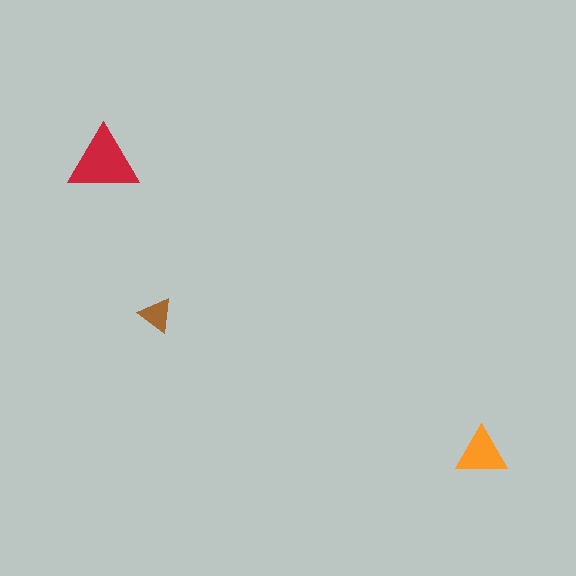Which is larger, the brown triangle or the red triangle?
The red one.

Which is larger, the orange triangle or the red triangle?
The red one.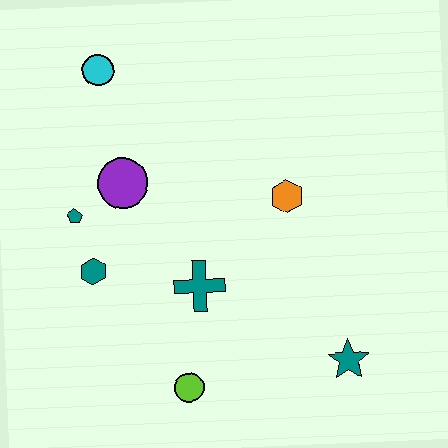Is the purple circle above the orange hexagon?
Yes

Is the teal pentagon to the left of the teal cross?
Yes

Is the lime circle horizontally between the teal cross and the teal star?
No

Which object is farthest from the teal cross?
The cyan circle is farthest from the teal cross.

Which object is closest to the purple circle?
The teal pentagon is closest to the purple circle.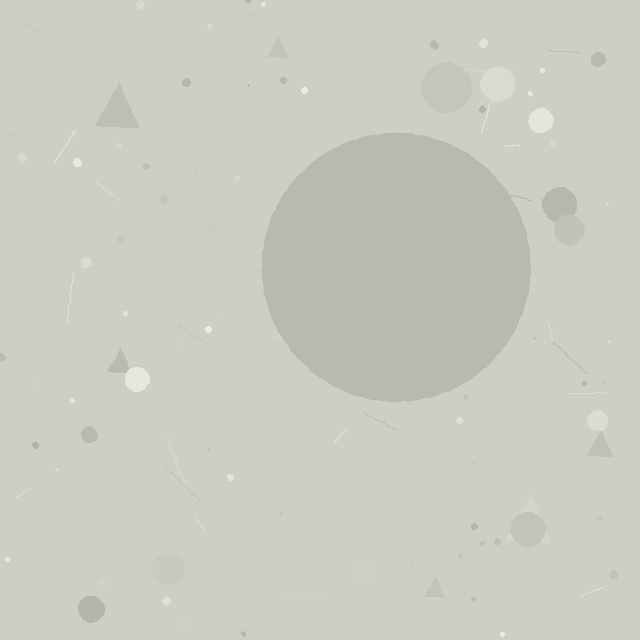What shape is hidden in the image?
A circle is hidden in the image.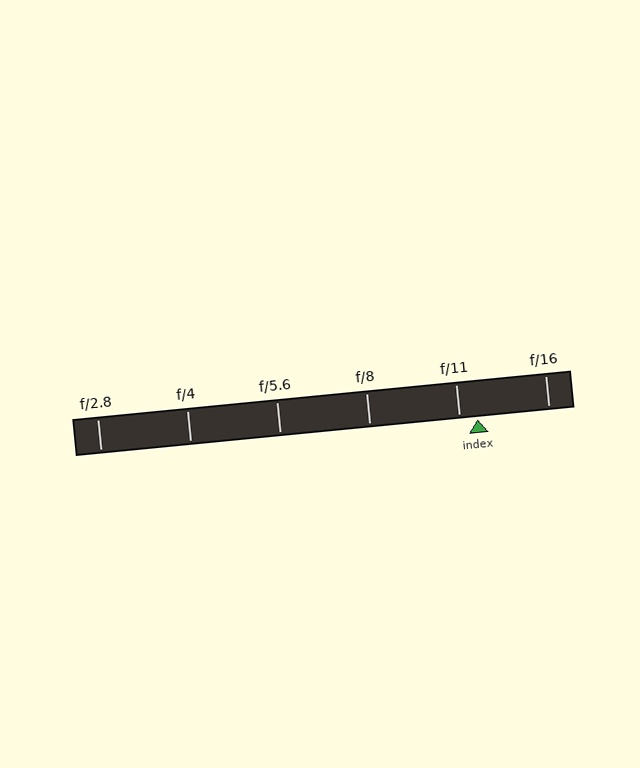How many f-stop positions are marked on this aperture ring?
There are 6 f-stop positions marked.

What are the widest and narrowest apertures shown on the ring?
The widest aperture shown is f/2.8 and the narrowest is f/16.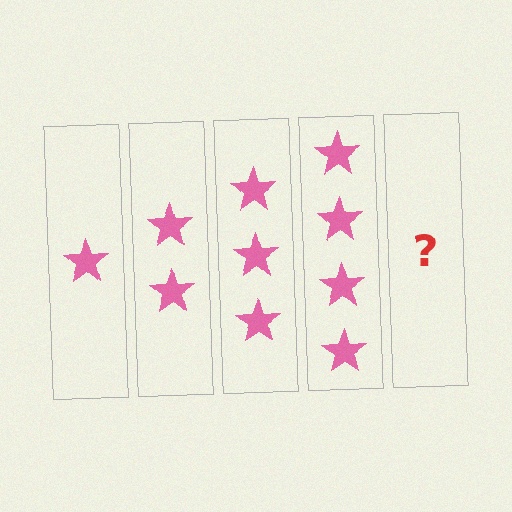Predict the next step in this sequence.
The next step is 5 stars.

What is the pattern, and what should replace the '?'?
The pattern is that each step adds one more star. The '?' should be 5 stars.